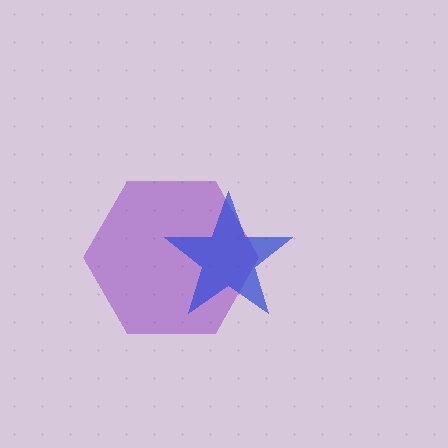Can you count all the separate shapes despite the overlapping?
Yes, there are 2 separate shapes.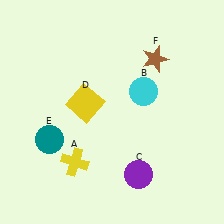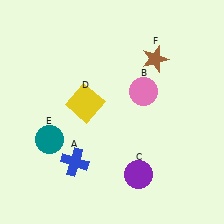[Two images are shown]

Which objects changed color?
A changed from yellow to blue. B changed from cyan to pink.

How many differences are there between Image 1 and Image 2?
There are 2 differences between the two images.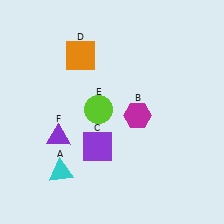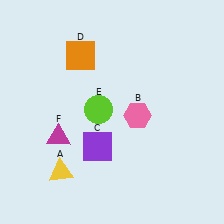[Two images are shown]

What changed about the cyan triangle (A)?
In Image 1, A is cyan. In Image 2, it changed to yellow.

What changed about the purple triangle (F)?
In Image 1, F is purple. In Image 2, it changed to magenta.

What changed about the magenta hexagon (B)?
In Image 1, B is magenta. In Image 2, it changed to pink.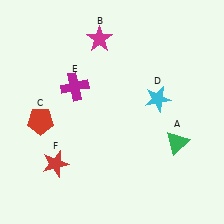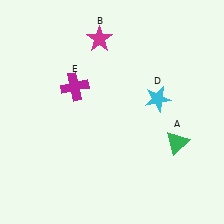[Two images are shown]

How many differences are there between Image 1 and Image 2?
There are 2 differences between the two images.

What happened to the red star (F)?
The red star (F) was removed in Image 2. It was in the bottom-left area of Image 1.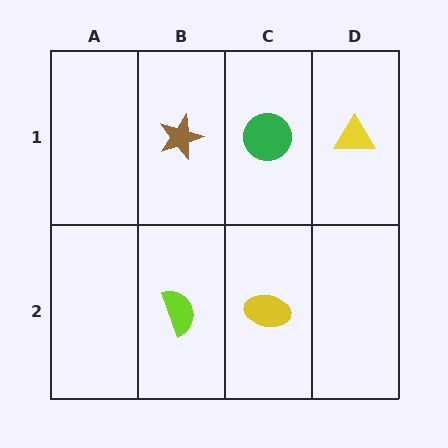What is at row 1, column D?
A yellow triangle.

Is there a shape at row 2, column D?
No, that cell is empty.